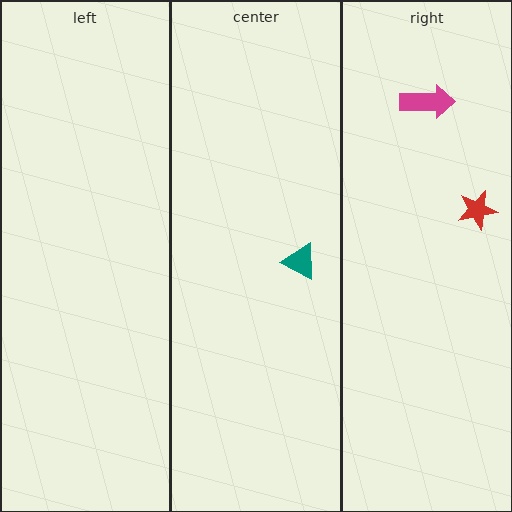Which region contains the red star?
The right region.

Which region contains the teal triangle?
The center region.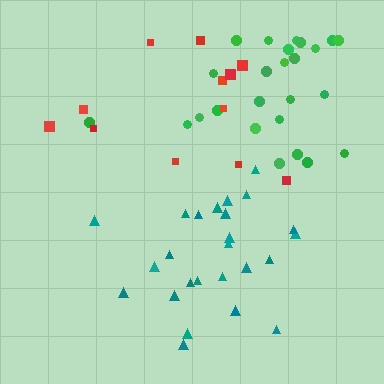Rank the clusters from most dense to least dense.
teal, green, red.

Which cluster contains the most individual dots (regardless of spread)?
Teal (25).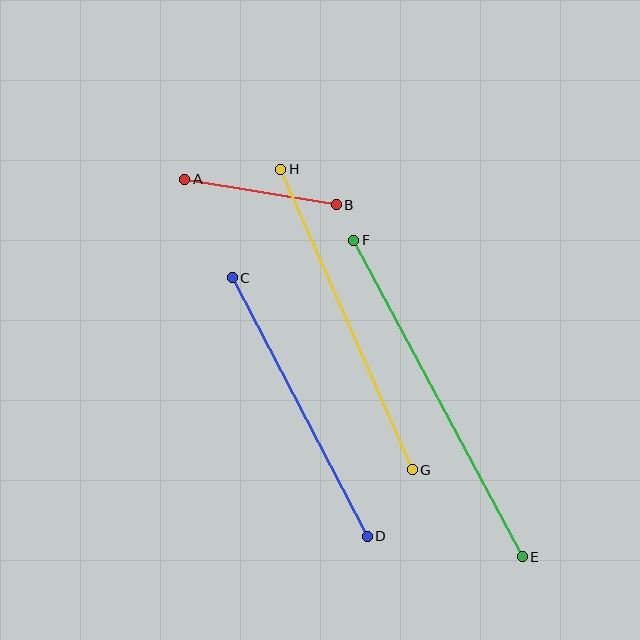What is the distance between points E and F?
The distance is approximately 359 pixels.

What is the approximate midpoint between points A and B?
The midpoint is at approximately (260, 192) pixels.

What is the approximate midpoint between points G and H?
The midpoint is at approximately (346, 319) pixels.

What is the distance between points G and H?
The distance is approximately 328 pixels.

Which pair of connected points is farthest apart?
Points E and F are farthest apart.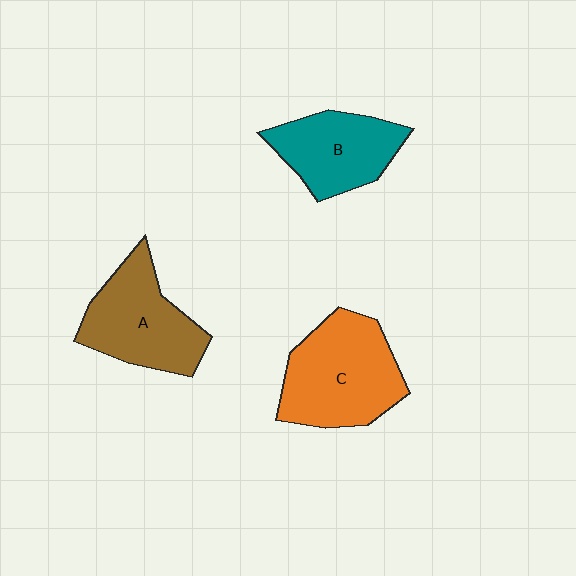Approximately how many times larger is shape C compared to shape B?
Approximately 1.3 times.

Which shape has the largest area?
Shape C (orange).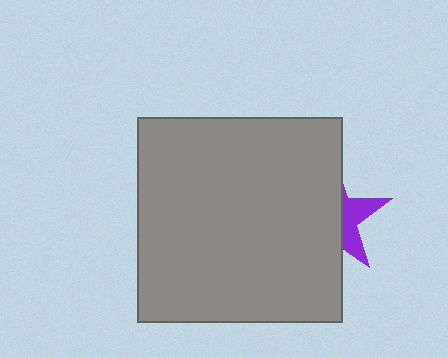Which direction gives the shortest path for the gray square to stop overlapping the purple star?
Moving left gives the shortest separation.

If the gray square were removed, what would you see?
You would see the complete purple star.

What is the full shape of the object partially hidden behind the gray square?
The partially hidden object is a purple star.